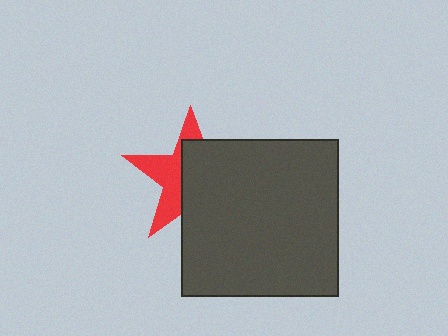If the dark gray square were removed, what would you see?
You would see the complete red star.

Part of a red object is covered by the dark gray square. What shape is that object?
It is a star.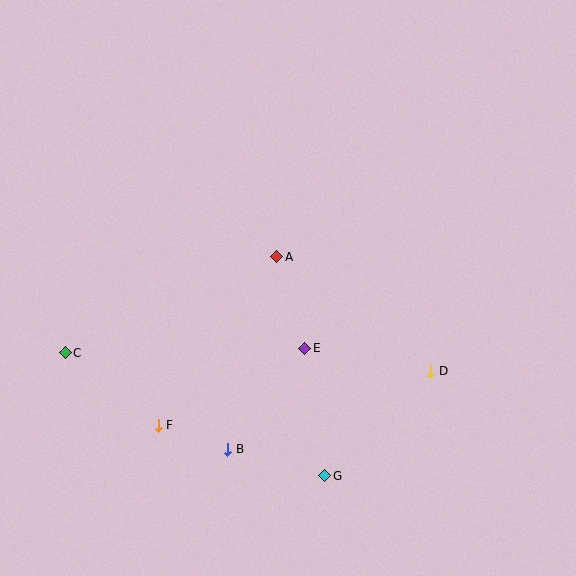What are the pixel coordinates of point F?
Point F is at (158, 425).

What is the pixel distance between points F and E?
The distance between F and E is 166 pixels.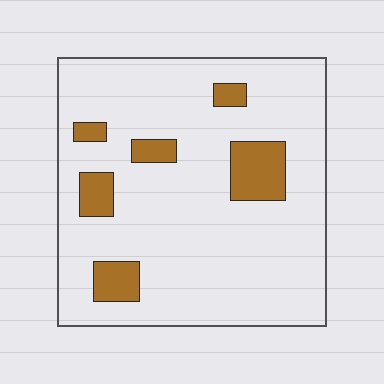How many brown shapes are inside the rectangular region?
6.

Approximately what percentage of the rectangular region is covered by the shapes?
Approximately 15%.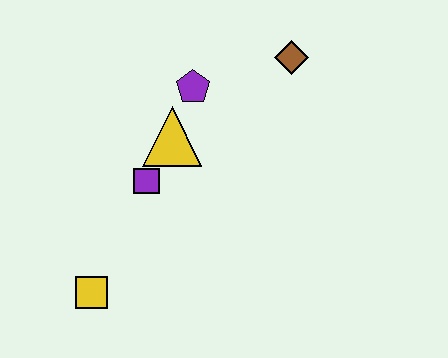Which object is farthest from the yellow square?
The brown diamond is farthest from the yellow square.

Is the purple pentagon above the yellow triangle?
Yes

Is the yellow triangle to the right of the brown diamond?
No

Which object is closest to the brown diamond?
The purple pentagon is closest to the brown diamond.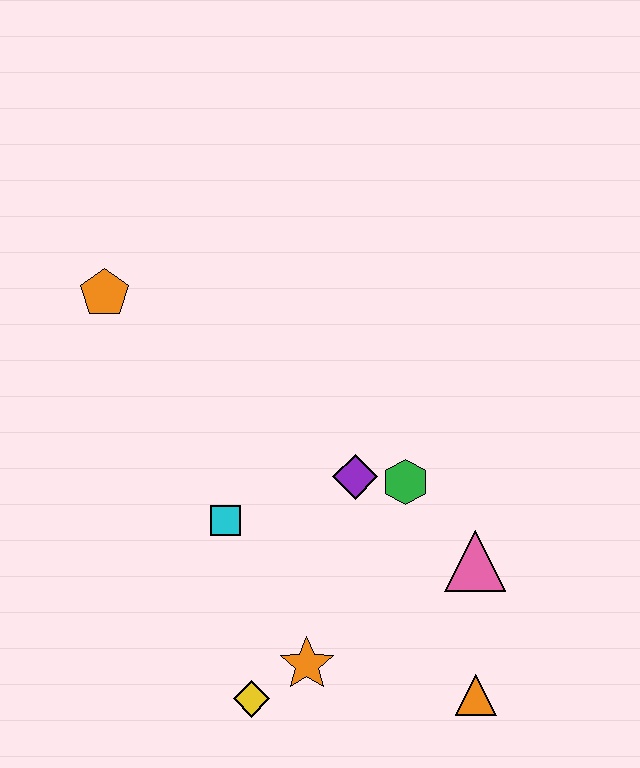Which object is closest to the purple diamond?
The green hexagon is closest to the purple diamond.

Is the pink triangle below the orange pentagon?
Yes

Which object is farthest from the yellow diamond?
The orange pentagon is farthest from the yellow diamond.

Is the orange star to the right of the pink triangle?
No